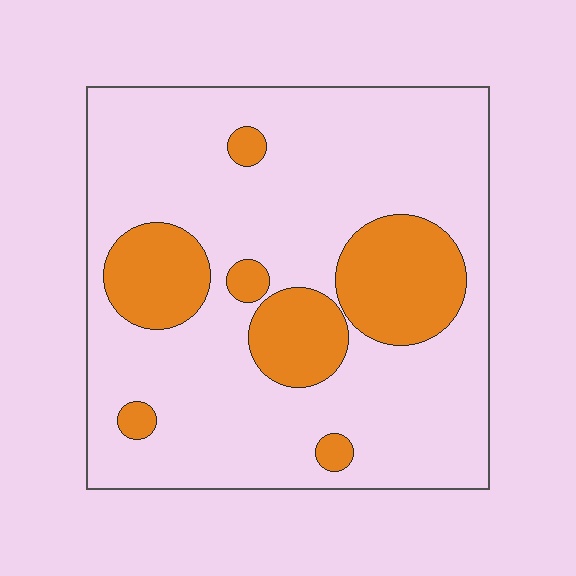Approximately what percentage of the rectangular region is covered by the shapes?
Approximately 20%.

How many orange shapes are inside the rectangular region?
7.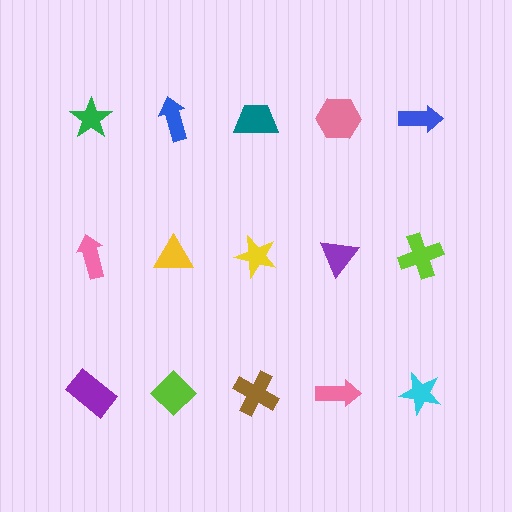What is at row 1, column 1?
A green star.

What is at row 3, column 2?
A lime diamond.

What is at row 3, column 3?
A brown cross.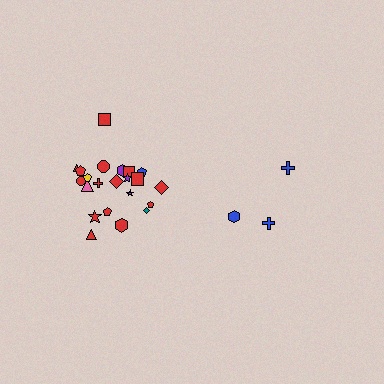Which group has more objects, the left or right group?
The left group.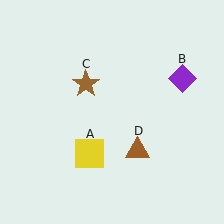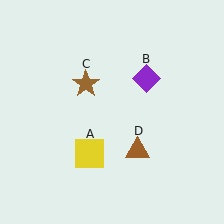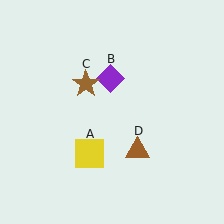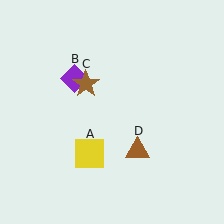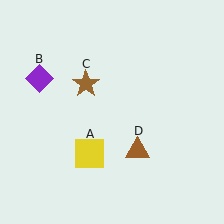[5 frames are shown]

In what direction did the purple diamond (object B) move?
The purple diamond (object B) moved left.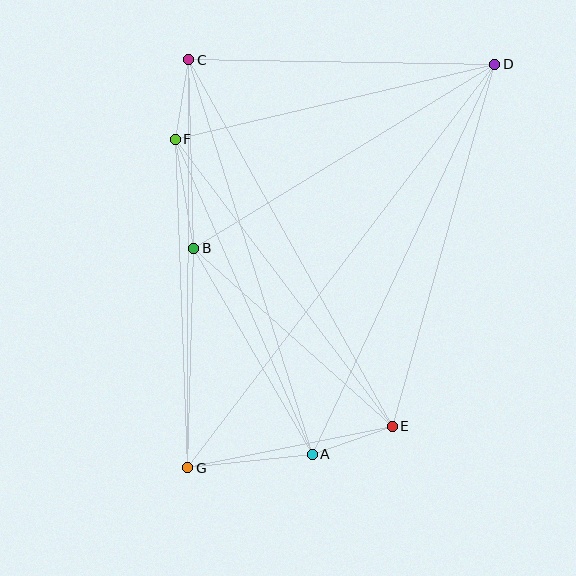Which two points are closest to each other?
Points C and F are closest to each other.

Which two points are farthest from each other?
Points D and G are farthest from each other.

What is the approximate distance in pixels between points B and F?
The distance between B and F is approximately 110 pixels.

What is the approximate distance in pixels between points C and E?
The distance between C and E is approximately 419 pixels.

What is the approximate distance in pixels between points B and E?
The distance between B and E is approximately 266 pixels.